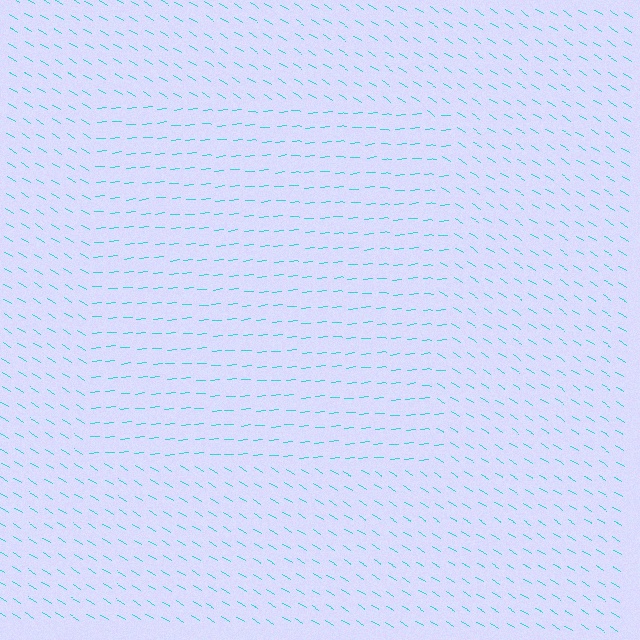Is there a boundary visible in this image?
Yes, there is a texture boundary formed by a change in line orientation.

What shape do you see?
I see a rectangle.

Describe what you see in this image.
The image is filled with small cyan line segments. A rectangle region in the image has lines oriented differently from the surrounding lines, creating a visible texture boundary.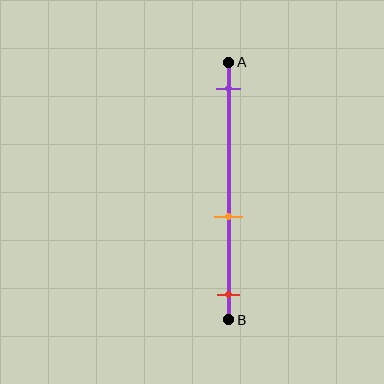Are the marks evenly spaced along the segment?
No, the marks are not evenly spaced.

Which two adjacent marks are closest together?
The orange and red marks are the closest adjacent pair.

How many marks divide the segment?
There are 3 marks dividing the segment.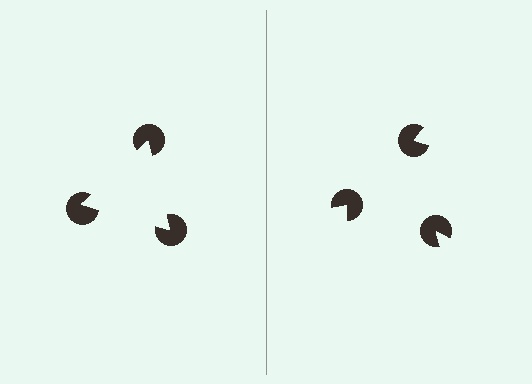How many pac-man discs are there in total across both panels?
6 — 3 on each side.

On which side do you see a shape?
An illusory triangle appears on the left side. On the right side the wedge cuts are rotated, so no coherent shape forms.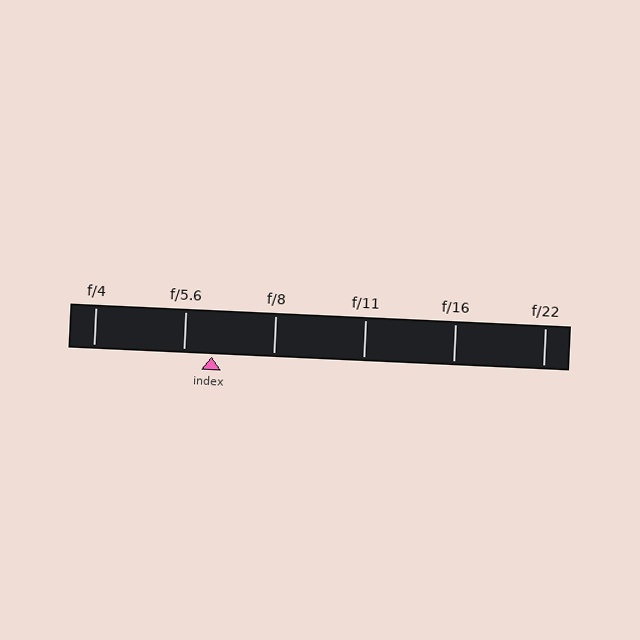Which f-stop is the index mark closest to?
The index mark is closest to f/5.6.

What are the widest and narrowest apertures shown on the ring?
The widest aperture shown is f/4 and the narrowest is f/22.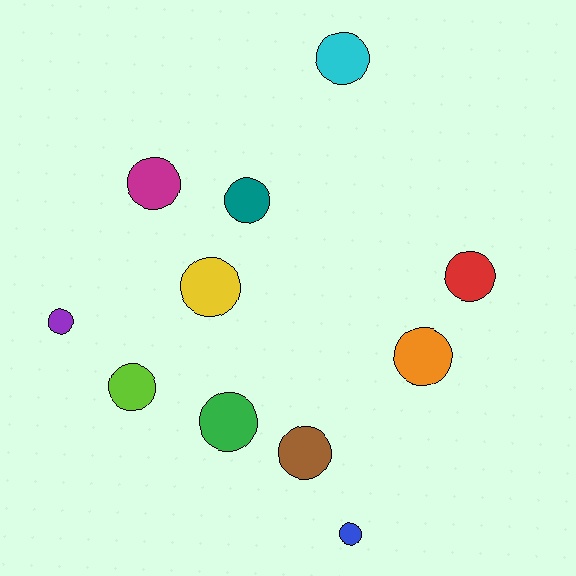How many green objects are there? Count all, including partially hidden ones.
There is 1 green object.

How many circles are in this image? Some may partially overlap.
There are 11 circles.